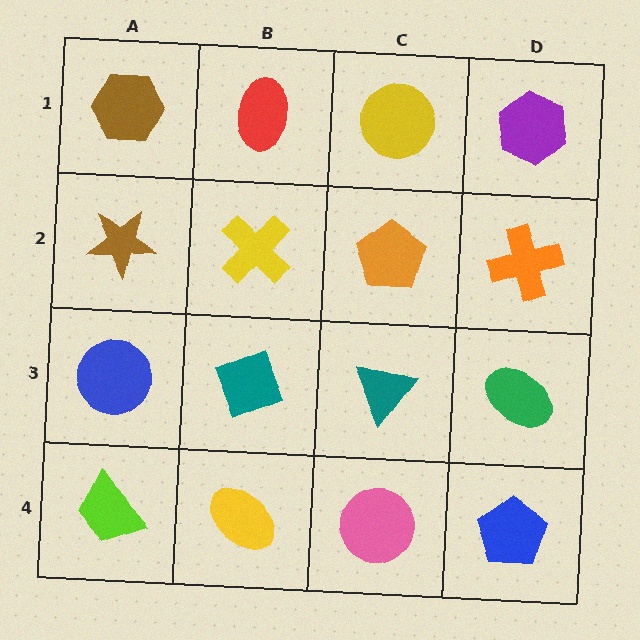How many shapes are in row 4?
4 shapes.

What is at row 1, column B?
A red ellipse.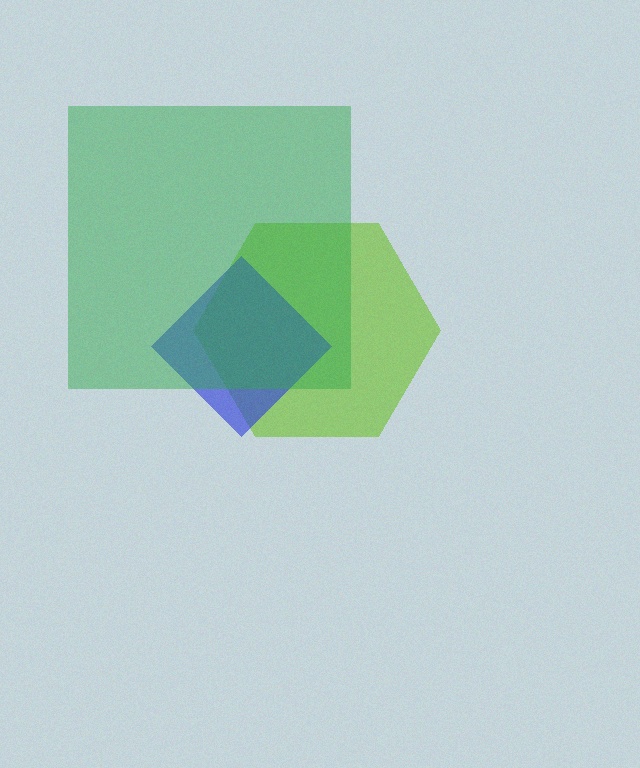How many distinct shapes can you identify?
There are 3 distinct shapes: a lime hexagon, a blue diamond, a green square.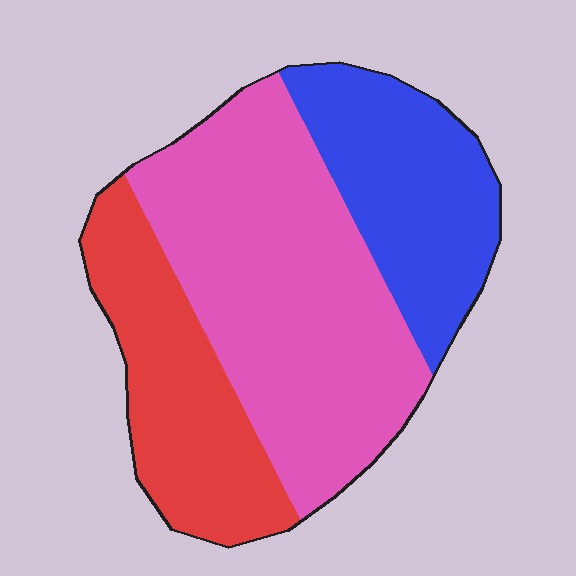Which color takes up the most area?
Pink, at roughly 50%.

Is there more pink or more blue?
Pink.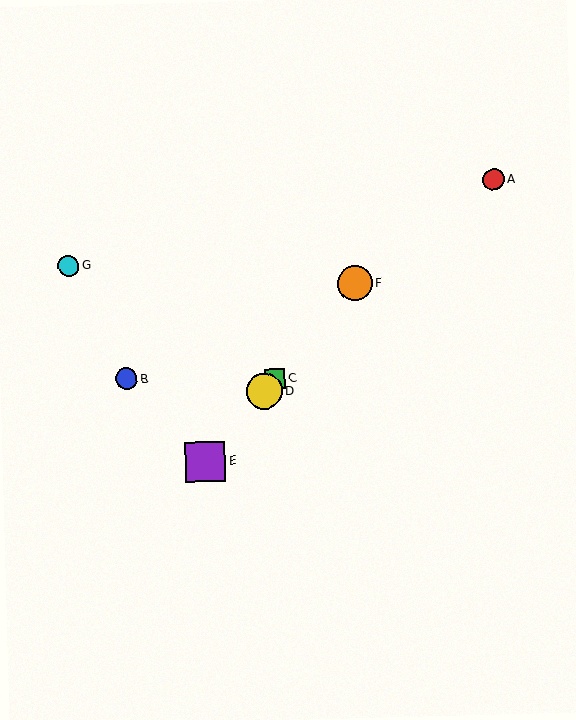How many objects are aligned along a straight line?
4 objects (C, D, E, F) are aligned along a straight line.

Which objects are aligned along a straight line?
Objects C, D, E, F are aligned along a straight line.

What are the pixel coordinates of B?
Object B is at (126, 379).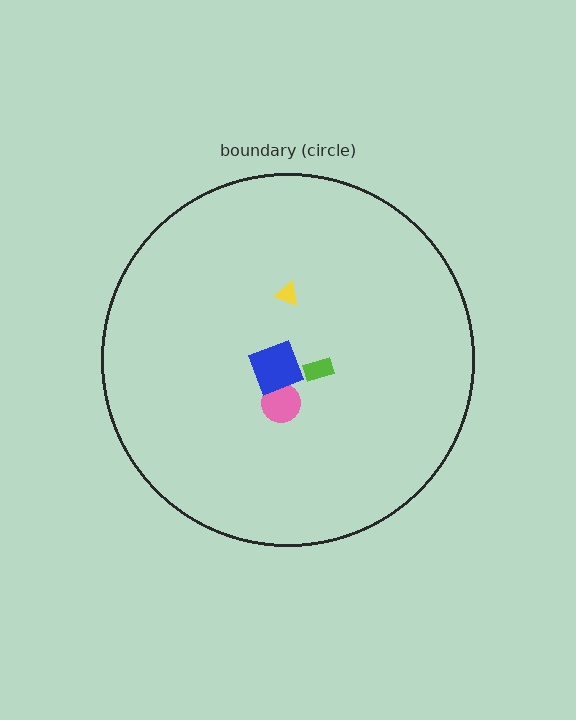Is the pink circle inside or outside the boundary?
Inside.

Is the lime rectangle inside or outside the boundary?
Inside.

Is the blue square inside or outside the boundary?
Inside.